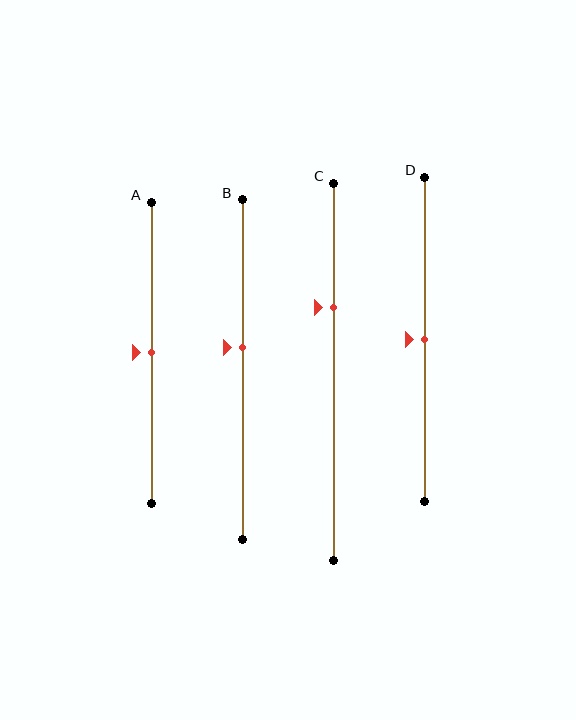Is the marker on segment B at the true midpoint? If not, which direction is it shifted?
No, the marker on segment B is shifted upward by about 7% of the segment length.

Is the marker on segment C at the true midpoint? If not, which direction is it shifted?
No, the marker on segment C is shifted upward by about 17% of the segment length.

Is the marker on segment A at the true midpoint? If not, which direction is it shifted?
Yes, the marker on segment A is at the true midpoint.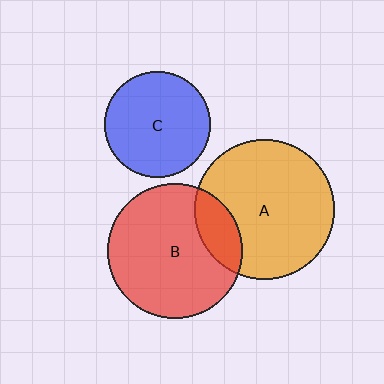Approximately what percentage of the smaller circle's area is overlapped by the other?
Approximately 20%.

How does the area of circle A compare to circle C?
Approximately 1.7 times.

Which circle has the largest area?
Circle A (orange).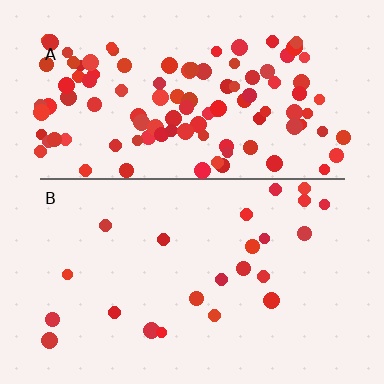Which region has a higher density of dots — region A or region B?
A (the top).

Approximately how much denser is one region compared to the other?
Approximately 4.7× — region A over region B.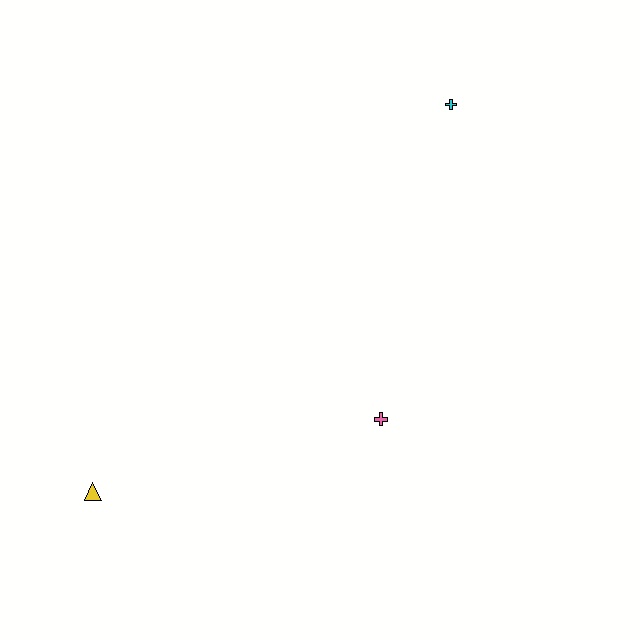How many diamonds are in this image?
There are no diamonds.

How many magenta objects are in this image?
There are no magenta objects.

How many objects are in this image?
There are 3 objects.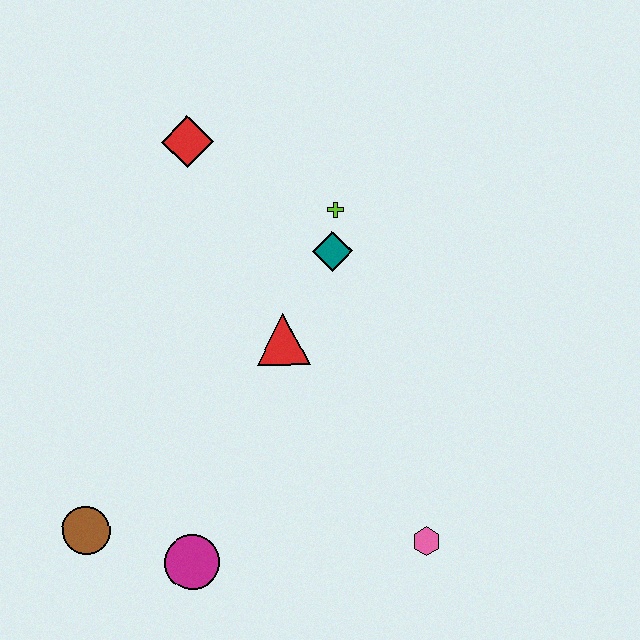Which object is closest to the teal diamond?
The lime cross is closest to the teal diamond.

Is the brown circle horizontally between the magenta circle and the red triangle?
No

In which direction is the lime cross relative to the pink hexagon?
The lime cross is above the pink hexagon.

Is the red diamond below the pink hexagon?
No